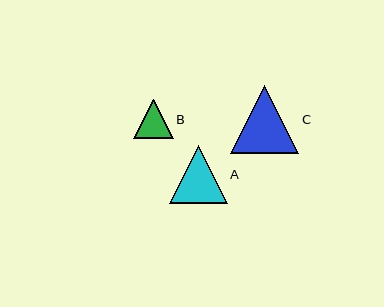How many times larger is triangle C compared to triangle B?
Triangle C is approximately 1.7 times the size of triangle B.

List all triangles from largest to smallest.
From largest to smallest: C, A, B.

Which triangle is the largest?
Triangle C is the largest with a size of approximately 69 pixels.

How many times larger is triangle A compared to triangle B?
Triangle A is approximately 1.5 times the size of triangle B.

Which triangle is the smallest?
Triangle B is the smallest with a size of approximately 39 pixels.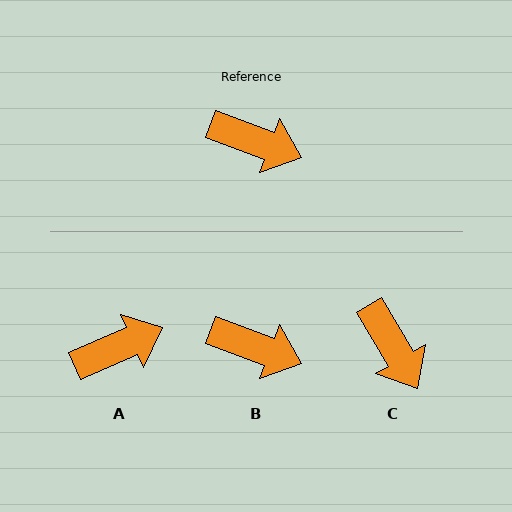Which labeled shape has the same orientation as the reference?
B.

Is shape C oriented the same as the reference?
No, it is off by about 39 degrees.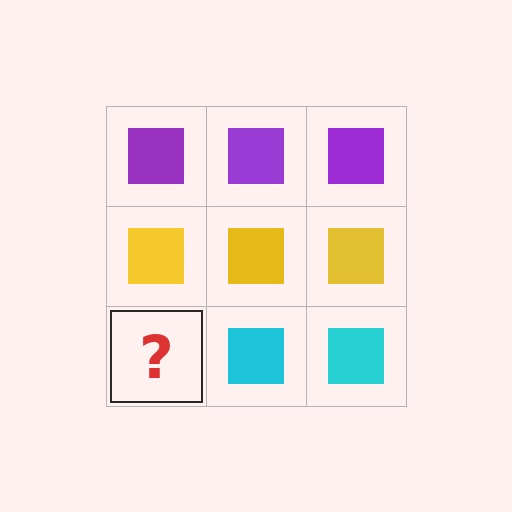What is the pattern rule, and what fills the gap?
The rule is that each row has a consistent color. The gap should be filled with a cyan square.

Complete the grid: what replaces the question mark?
The question mark should be replaced with a cyan square.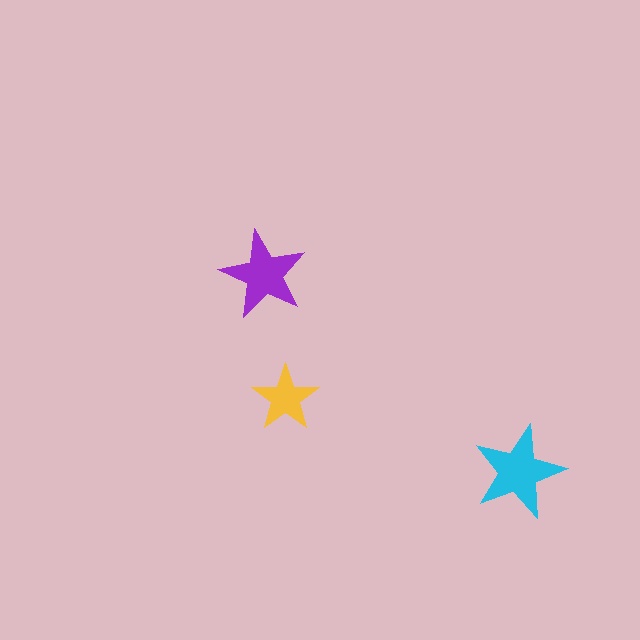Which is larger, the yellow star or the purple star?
The purple one.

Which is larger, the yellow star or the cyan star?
The cyan one.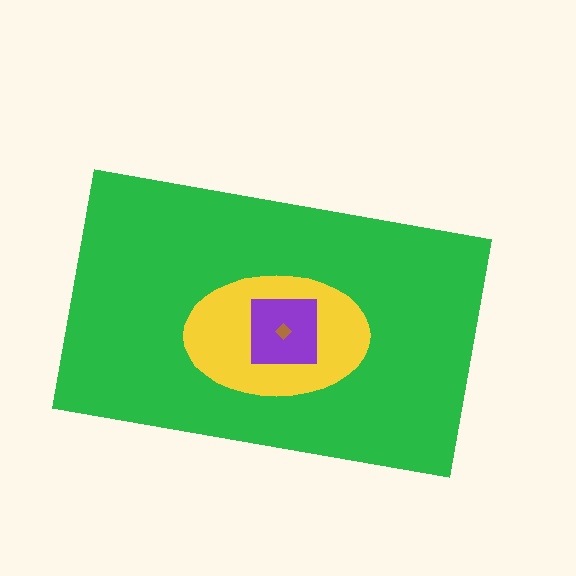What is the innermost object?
The brown diamond.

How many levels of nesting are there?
4.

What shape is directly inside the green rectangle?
The yellow ellipse.